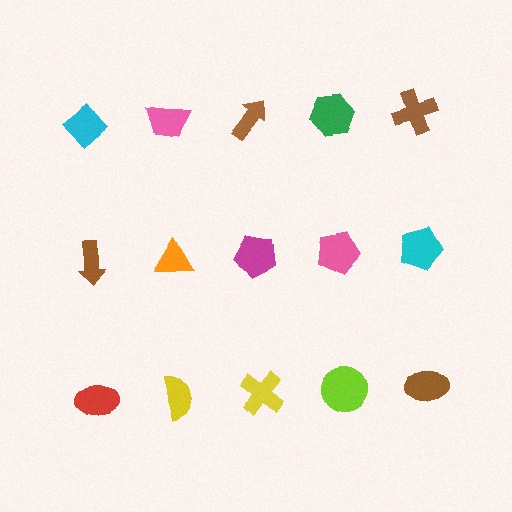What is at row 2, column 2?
An orange triangle.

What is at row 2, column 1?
A brown arrow.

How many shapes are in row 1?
5 shapes.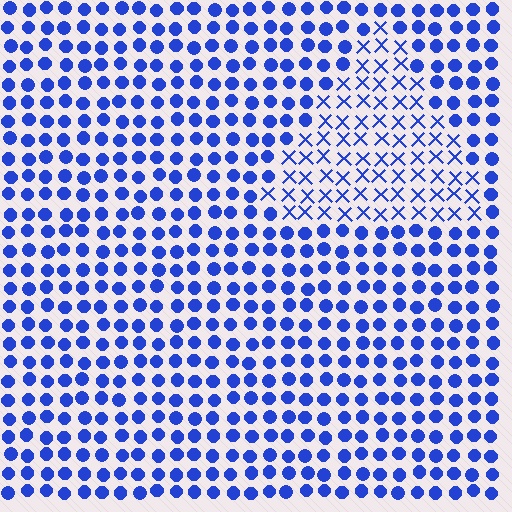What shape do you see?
I see a triangle.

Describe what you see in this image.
The image is filled with small blue elements arranged in a uniform grid. A triangle-shaped region contains X marks, while the surrounding area contains circles. The boundary is defined purely by the change in element shape.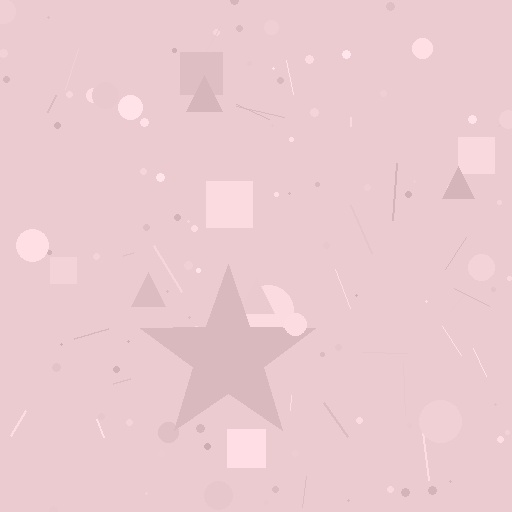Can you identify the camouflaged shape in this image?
The camouflaged shape is a star.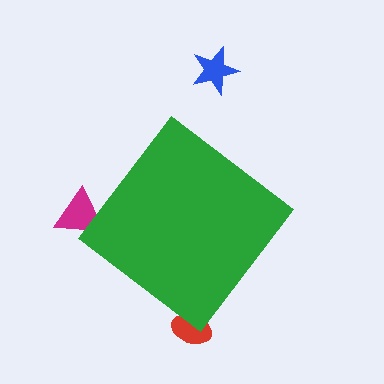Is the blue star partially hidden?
No, the blue star is fully visible.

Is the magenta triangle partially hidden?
Yes, the magenta triangle is partially hidden behind the green diamond.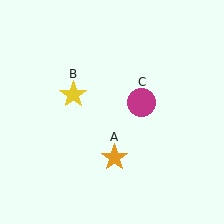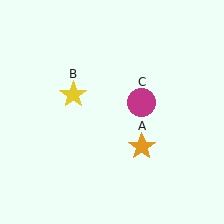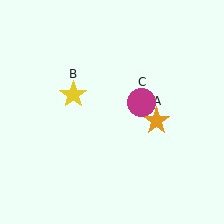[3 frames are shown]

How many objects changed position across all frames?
1 object changed position: orange star (object A).